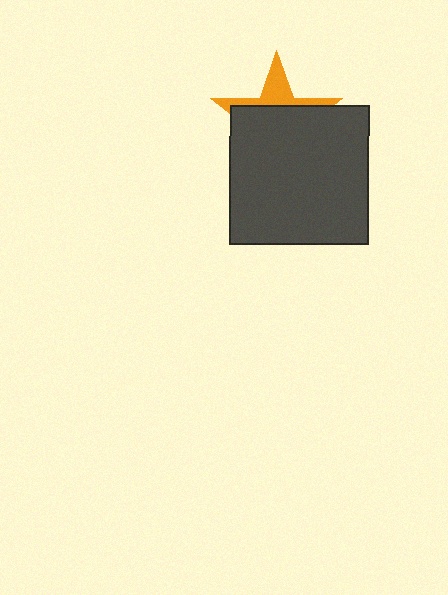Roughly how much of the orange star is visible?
A small part of it is visible (roughly 32%).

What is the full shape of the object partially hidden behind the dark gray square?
The partially hidden object is an orange star.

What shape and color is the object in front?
The object in front is a dark gray square.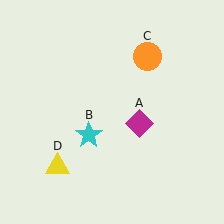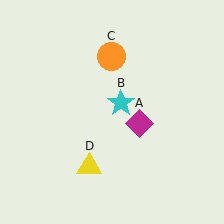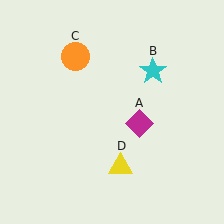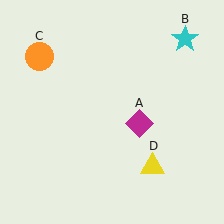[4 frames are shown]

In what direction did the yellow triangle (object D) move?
The yellow triangle (object D) moved right.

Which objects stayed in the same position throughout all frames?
Magenta diamond (object A) remained stationary.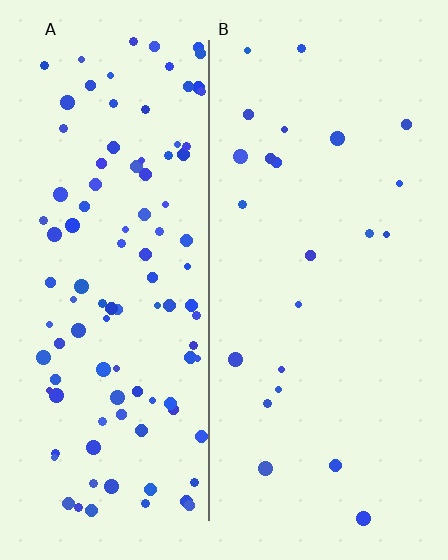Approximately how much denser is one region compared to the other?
Approximately 4.6× — region A over region B.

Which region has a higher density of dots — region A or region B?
A (the left).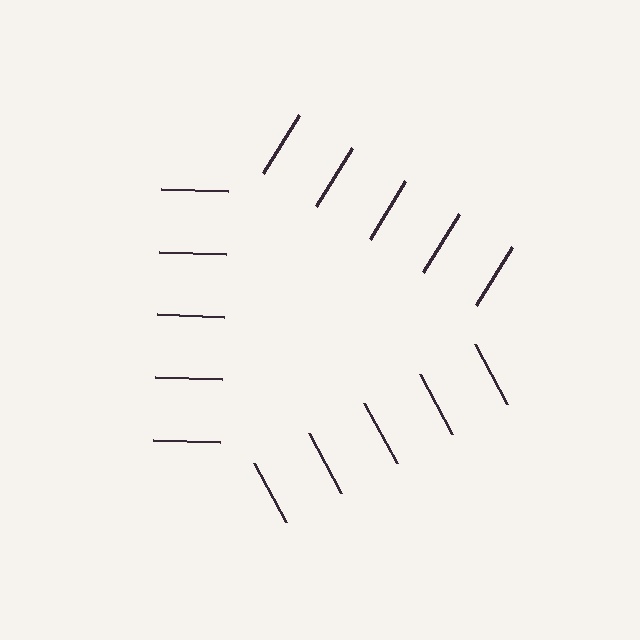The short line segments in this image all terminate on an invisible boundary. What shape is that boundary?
An illusory triangle — the line segments terminate on its edges but no continuous stroke is drawn.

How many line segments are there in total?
15 — 5 along each of the 3 edges.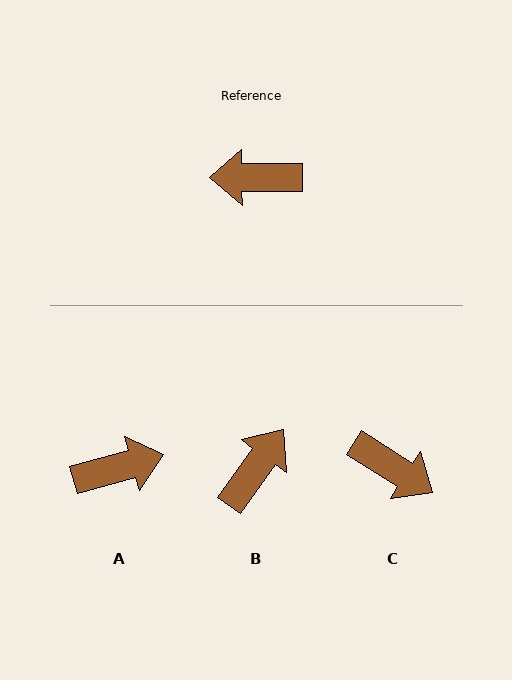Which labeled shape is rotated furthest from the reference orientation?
A, about 164 degrees away.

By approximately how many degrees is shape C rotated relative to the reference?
Approximately 148 degrees counter-clockwise.